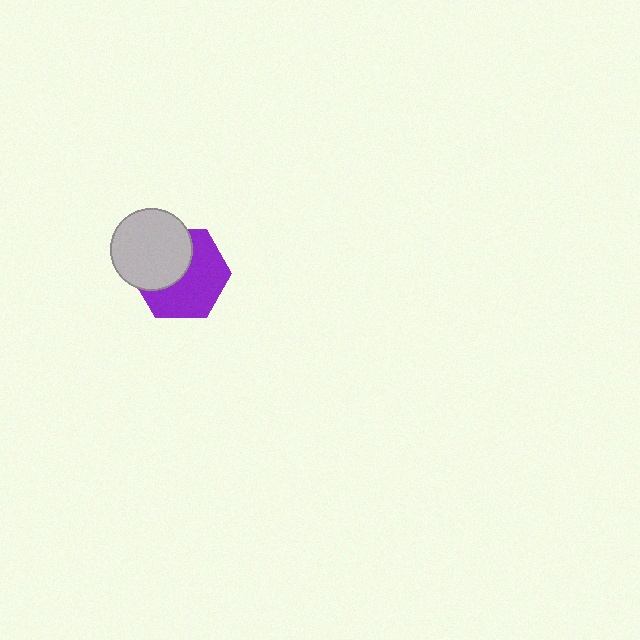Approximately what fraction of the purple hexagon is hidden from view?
Roughly 42% of the purple hexagon is hidden behind the light gray circle.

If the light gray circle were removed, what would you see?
You would see the complete purple hexagon.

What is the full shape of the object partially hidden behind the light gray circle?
The partially hidden object is a purple hexagon.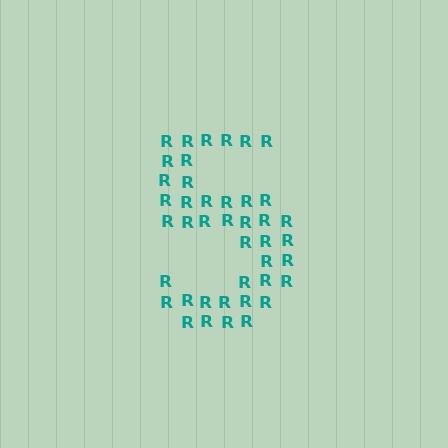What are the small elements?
The small elements are letter R's.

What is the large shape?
The large shape is the digit 5.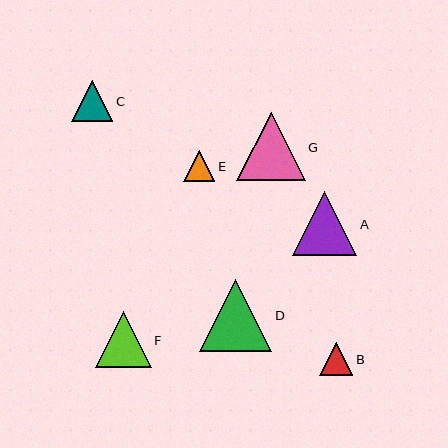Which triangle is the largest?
Triangle D is the largest with a size of approximately 72 pixels.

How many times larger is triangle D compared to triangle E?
Triangle D is approximately 2.3 times the size of triangle E.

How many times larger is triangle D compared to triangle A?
Triangle D is approximately 1.1 times the size of triangle A.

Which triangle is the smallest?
Triangle E is the smallest with a size of approximately 31 pixels.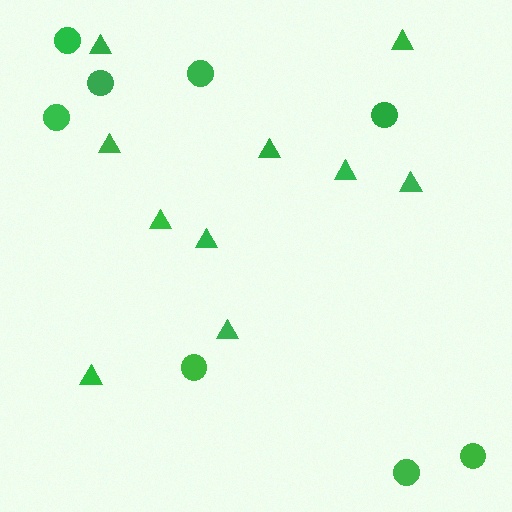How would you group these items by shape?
There are 2 groups: one group of circles (8) and one group of triangles (10).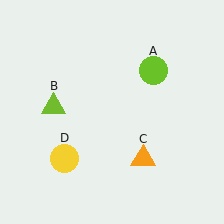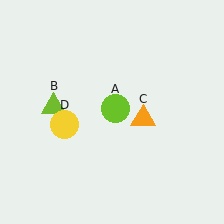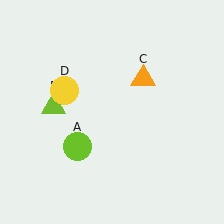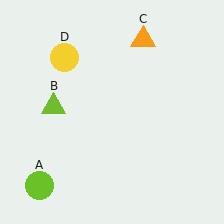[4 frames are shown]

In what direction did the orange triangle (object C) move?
The orange triangle (object C) moved up.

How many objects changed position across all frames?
3 objects changed position: lime circle (object A), orange triangle (object C), yellow circle (object D).